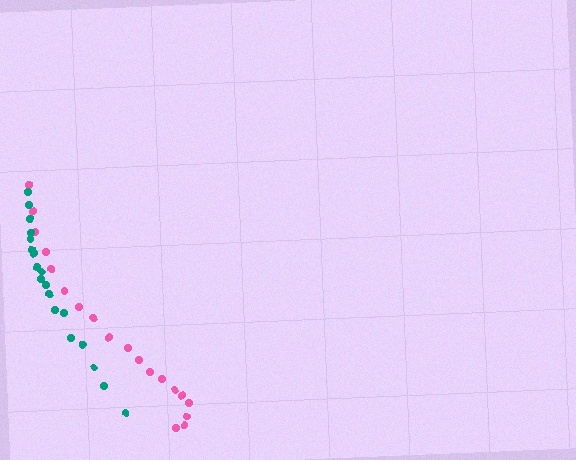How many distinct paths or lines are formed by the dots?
There are 2 distinct paths.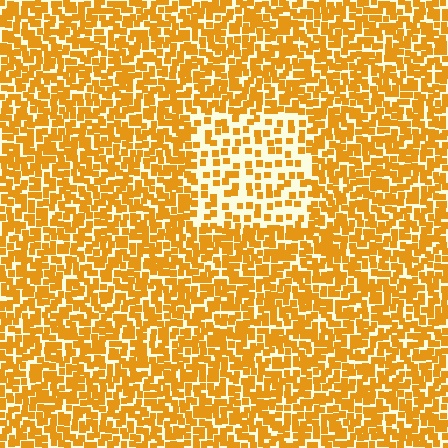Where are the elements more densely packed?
The elements are more densely packed outside the rectangle boundary.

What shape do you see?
I see a rectangle.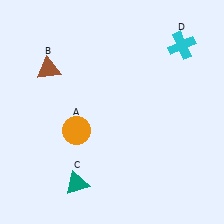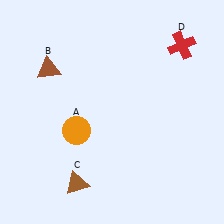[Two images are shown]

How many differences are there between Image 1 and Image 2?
There are 2 differences between the two images.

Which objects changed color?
C changed from teal to brown. D changed from cyan to red.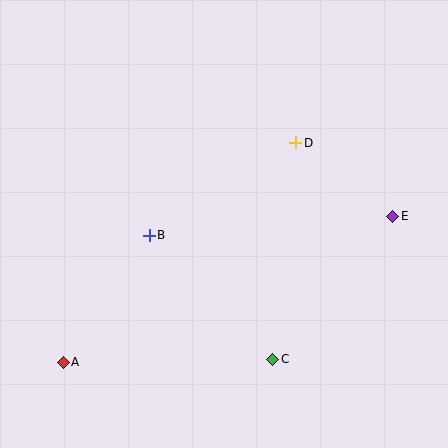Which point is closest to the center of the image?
Point B at (149, 235) is closest to the center.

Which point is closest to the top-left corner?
Point B is closest to the top-left corner.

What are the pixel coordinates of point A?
Point A is at (63, 362).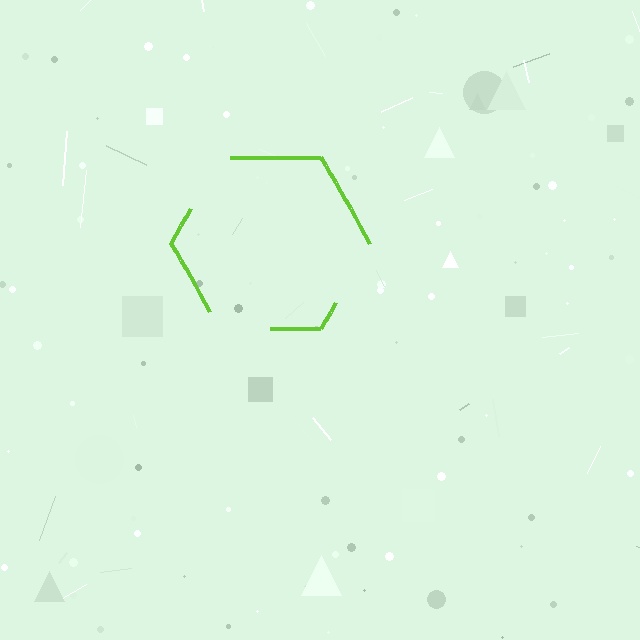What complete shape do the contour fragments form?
The contour fragments form a hexagon.